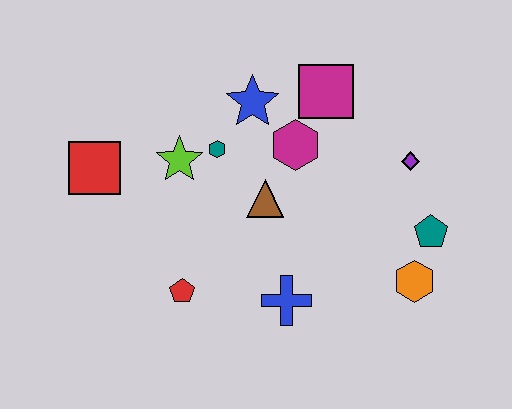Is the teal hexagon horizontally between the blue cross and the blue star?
No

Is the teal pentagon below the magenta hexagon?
Yes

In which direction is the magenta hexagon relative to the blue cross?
The magenta hexagon is above the blue cross.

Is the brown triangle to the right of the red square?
Yes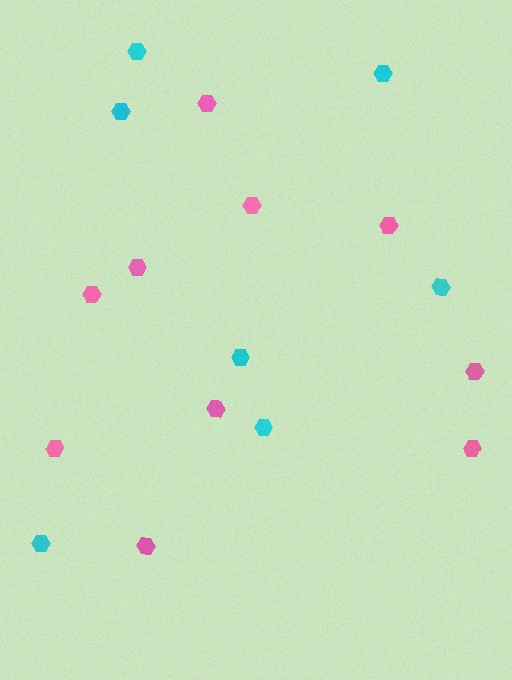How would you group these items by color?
There are 2 groups: one group of pink hexagons (10) and one group of cyan hexagons (7).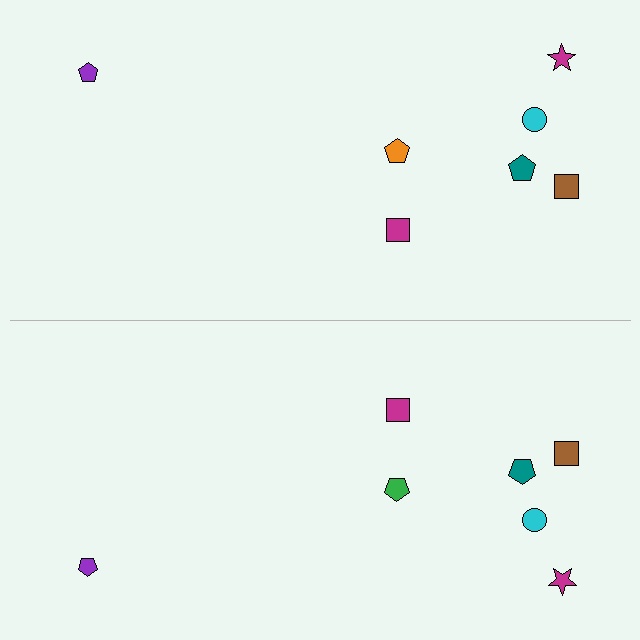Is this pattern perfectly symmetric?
No, the pattern is not perfectly symmetric. The green pentagon on the bottom side breaks the symmetry — its mirror counterpart is orange.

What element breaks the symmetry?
The green pentagon on the bottom side breaks the symmetry — its mirror counterpart is orange.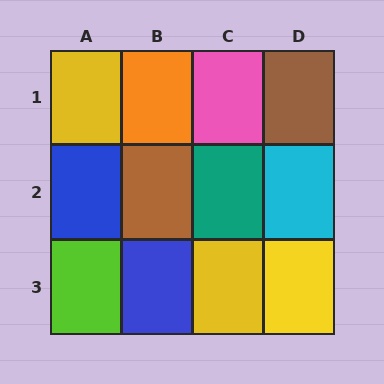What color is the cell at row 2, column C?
Teal.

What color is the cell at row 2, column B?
Brown.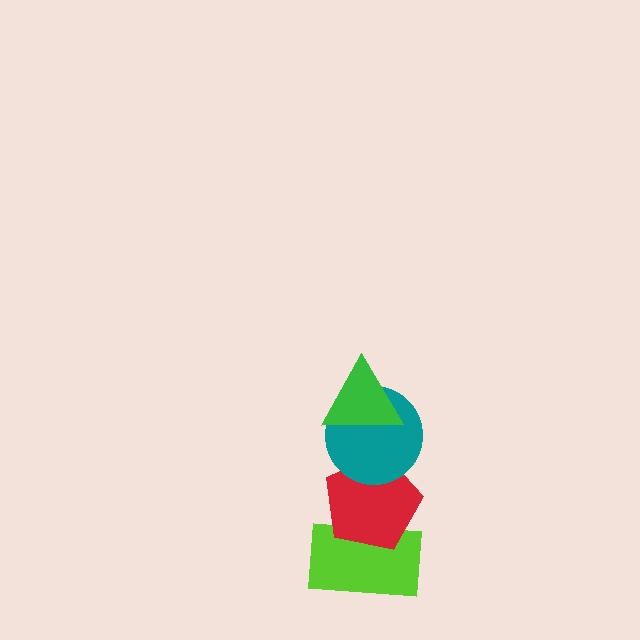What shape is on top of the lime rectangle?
The red pentagon is on top of the lime rectangle.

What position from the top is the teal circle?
The teal circle is 2nd from the top.